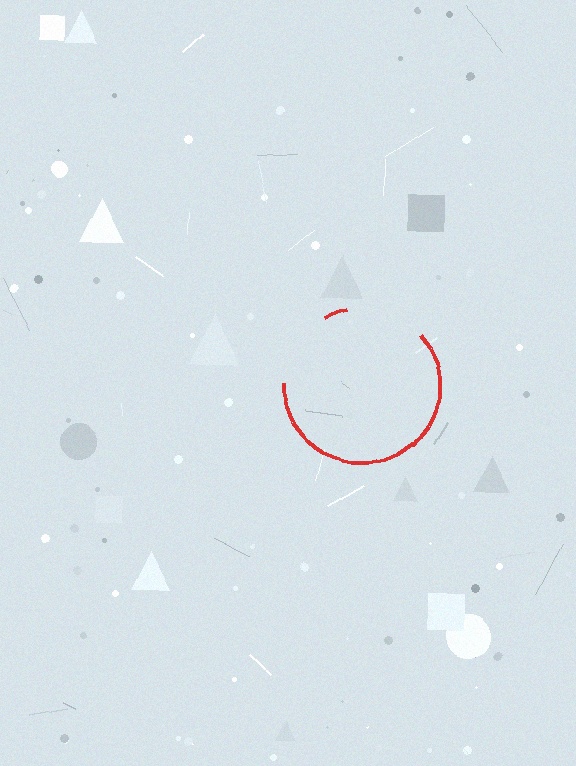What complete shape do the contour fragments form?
The contour fragments form a circle.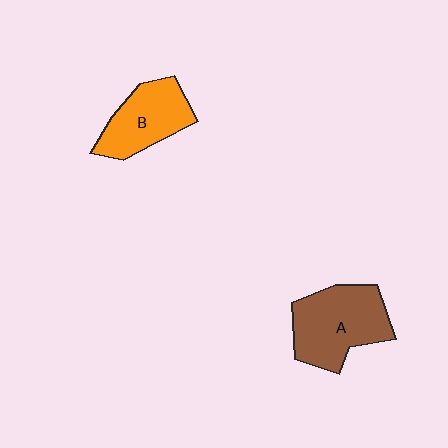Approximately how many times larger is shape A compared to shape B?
Approximately 1.3 times.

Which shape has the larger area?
Shape A (brown).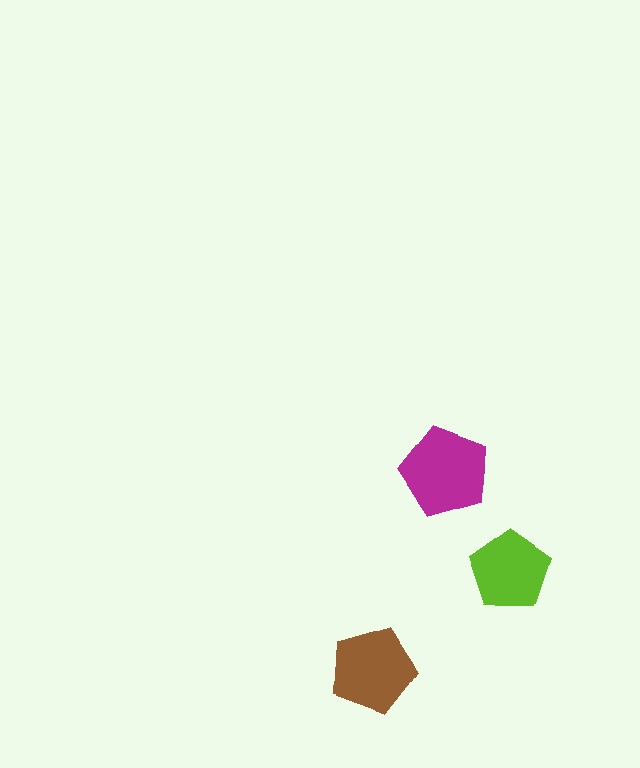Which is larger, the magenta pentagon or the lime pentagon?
The magenta one.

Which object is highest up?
The magenta pentagon is topmost.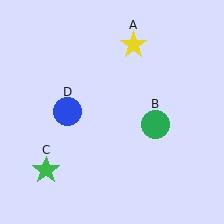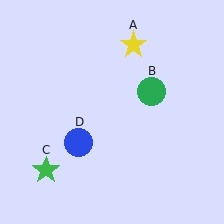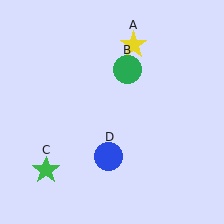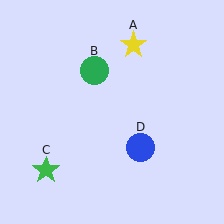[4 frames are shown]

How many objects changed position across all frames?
2 objects changed position: green circle (object B), blue circle (object D).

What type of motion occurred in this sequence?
The green circle (object B), blue circle (object D) rotated counterclockwise around the center of the scene.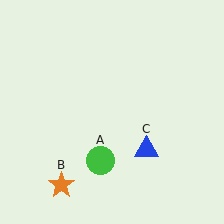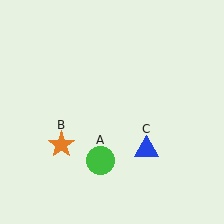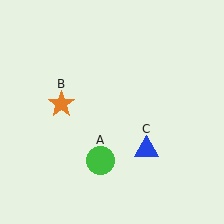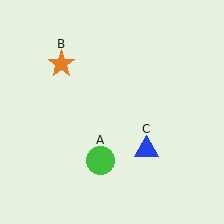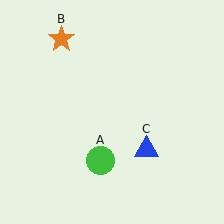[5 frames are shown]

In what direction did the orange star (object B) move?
The orange star (object B) moved up.